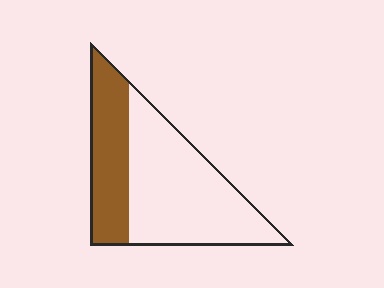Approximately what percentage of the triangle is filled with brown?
Approximately 35%.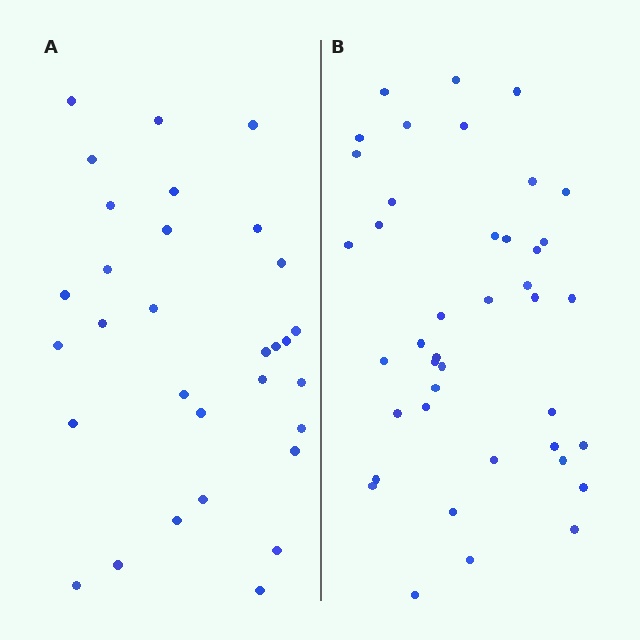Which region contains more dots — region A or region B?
Region B (the right region) has more dots.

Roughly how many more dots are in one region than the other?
Region B has roughly 10 or so more dots than region A.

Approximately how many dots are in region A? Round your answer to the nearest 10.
About 30 dots. (The exact count is 31, which rounds to 30.)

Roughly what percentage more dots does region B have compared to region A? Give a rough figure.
About 30% more.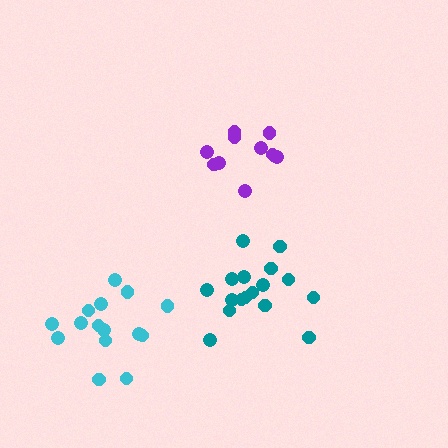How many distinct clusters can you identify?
There are 3 distinct clusters.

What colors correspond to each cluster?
The clusters are colored: purple, teal, cyan.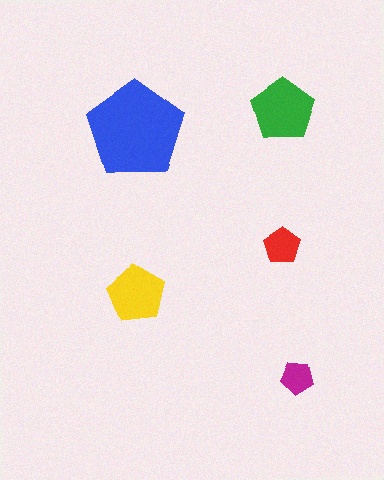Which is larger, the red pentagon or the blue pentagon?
The blue one.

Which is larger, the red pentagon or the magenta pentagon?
The red one.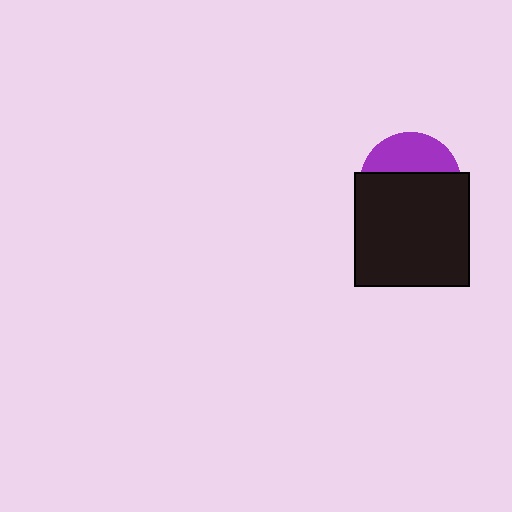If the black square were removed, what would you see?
You would see the complete purple circle.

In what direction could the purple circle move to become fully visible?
The purple circle could move up. That would shift it out from behind the black square entirely.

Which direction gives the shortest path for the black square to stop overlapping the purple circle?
Moving down gives the shortest separation.